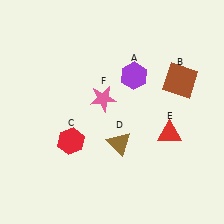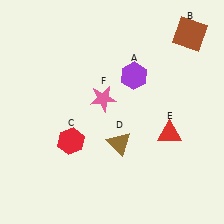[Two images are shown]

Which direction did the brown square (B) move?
The brown square (B) moved up.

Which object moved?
The brown square (B) moved up.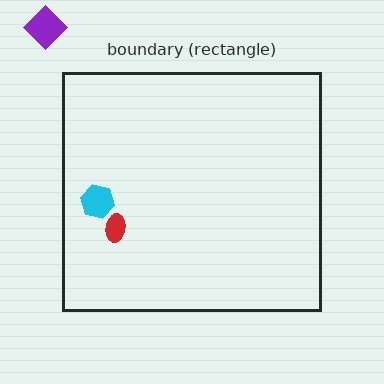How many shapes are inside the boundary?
2 inside, 1 outside.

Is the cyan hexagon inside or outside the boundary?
Inside.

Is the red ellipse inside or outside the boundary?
Inside.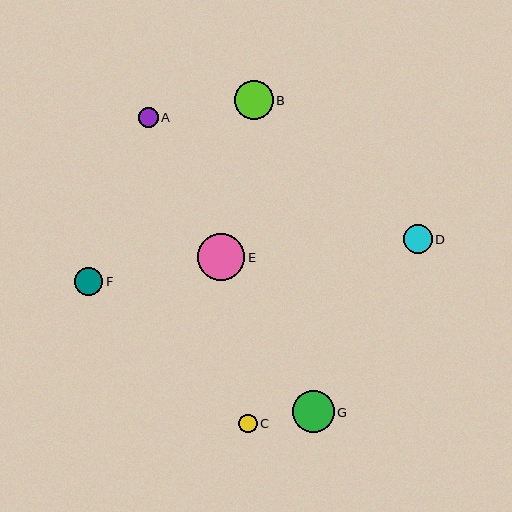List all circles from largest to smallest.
From largest to smallest: E, G, B, D, F, A, C.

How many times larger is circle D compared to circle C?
Circle D is approximately 1.6 times the size of circle C.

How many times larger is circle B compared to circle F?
Circle B is approximately 1.4 times the size of circle F.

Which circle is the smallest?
Circle C is the smallest with a size of approximately 18 pixels.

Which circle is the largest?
Circle E is the largest with a size of approximately 48 pixels.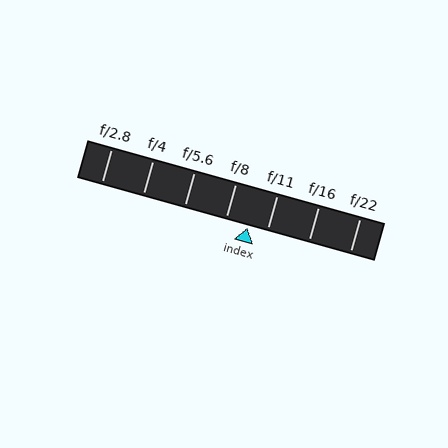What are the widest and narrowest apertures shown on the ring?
The widest aperture shown is f/2.8 and the narrowest is f/22.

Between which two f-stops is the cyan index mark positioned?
The index mark is between f/8 and f/11.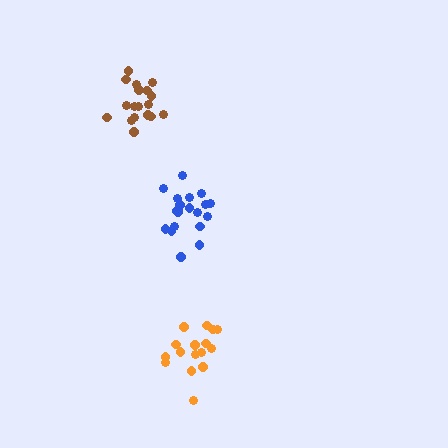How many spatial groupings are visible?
There are 3 spatial groupings.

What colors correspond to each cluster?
The clusters are colored: blue, orange, brown.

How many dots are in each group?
Group 1: 20 dots, Group 2: 16 dots, Group 3: 18 dots (54 total).